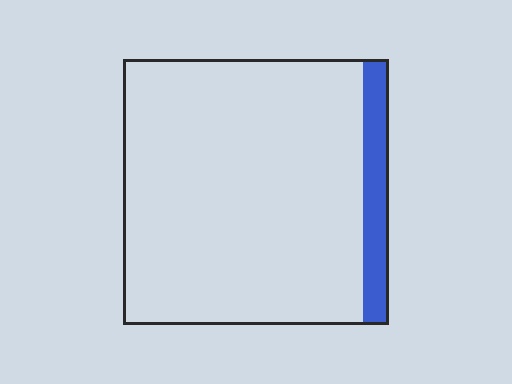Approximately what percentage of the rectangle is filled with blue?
Approximately 10%.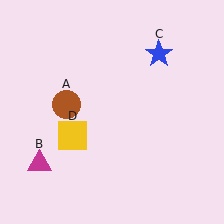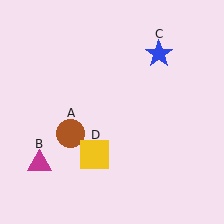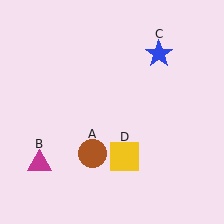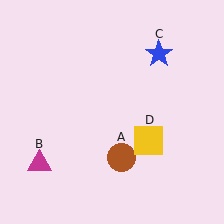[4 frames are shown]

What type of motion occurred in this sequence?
The brown circle (object A), yellow square (object D) rotated counterclockwise around the center of the scene.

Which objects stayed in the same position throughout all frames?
Magenta triangle (object B) and blue star (object C) remained stationary.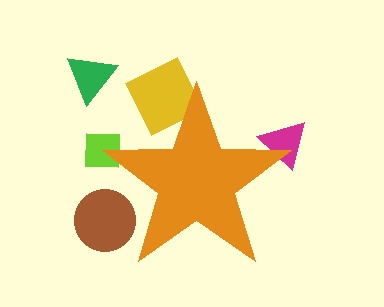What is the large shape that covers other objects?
An orange star.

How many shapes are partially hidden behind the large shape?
3 shapes are partially hidden.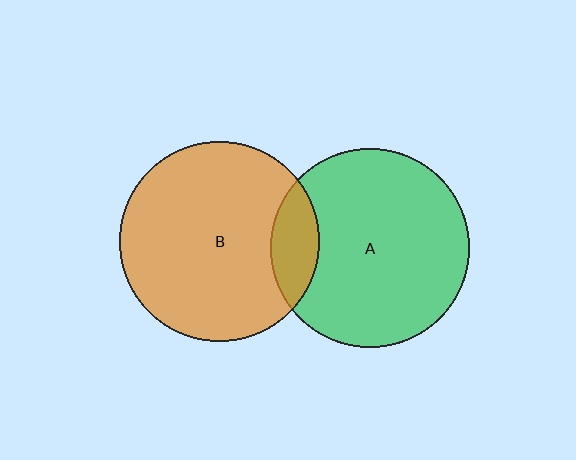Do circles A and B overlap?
Yes.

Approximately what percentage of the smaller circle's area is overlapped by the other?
Approximately 15%.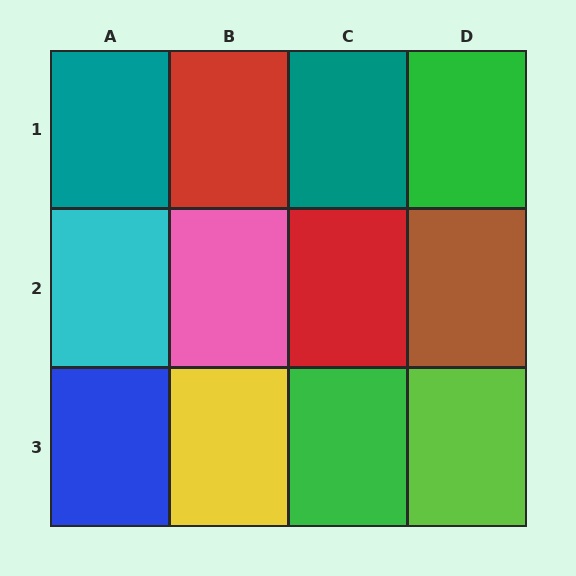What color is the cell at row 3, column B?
Yellow.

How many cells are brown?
1 cell is brown.